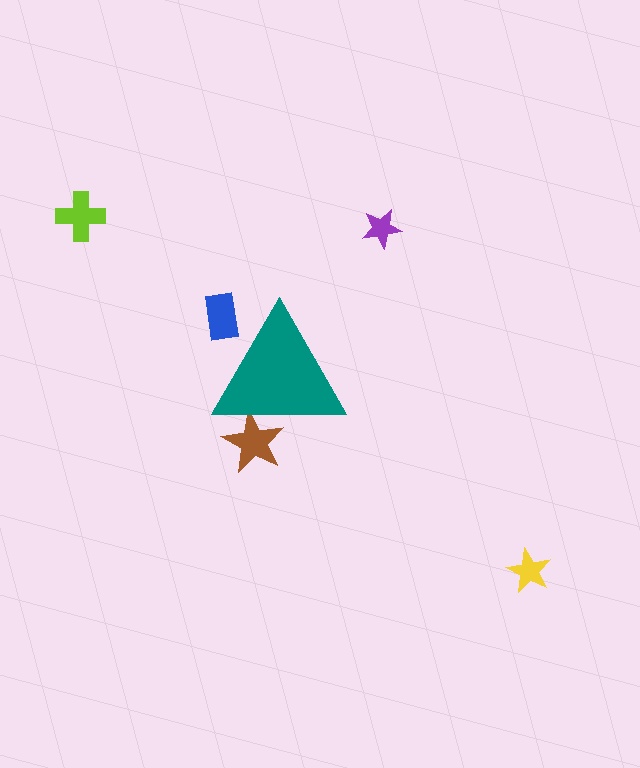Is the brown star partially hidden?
Yes, the brown star is partially hidden behind the teal triangle.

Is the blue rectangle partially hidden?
Yes, the blue rectangle is partially hidden behind the teal triangle.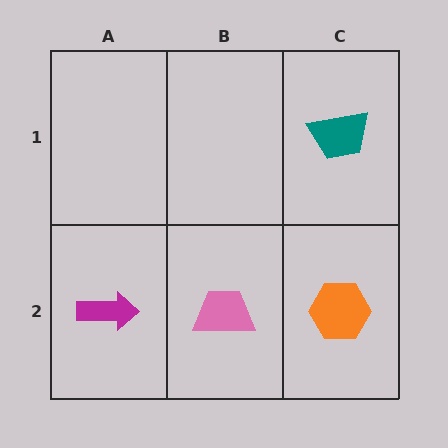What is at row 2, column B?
A pink trapezoid.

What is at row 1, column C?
A teal trapezoid.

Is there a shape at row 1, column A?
No, that cell is empty.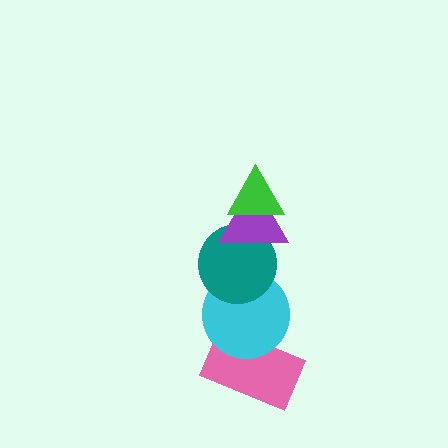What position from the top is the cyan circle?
The cyan circle is 4th from the top.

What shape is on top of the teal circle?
The purple triangle is on top of the teal circle.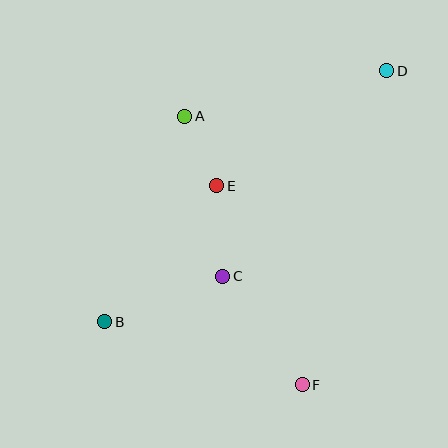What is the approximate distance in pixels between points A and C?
The distance between A and C is approximately 164 pixels.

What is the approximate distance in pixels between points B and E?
The distance between B and E is approximately 176 pixels.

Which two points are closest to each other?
Points A and E are closest to each other.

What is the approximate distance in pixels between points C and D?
The distance between C and D is approximately 263 pixels.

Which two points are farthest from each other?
Points B and D are farthest from each other.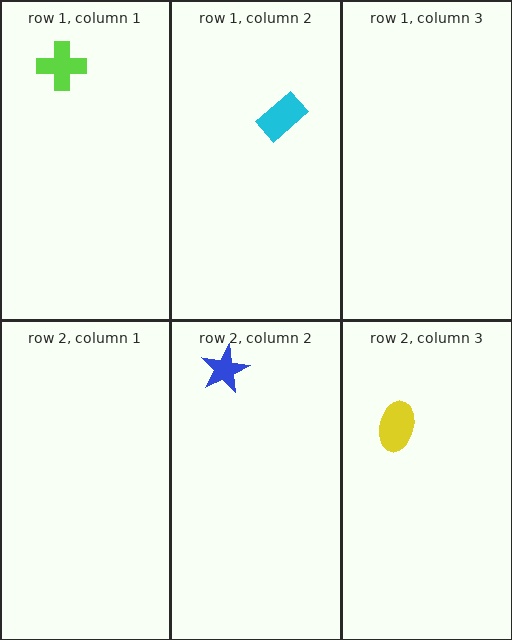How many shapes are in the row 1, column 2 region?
1.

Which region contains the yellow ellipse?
The row 2, column 3 region.